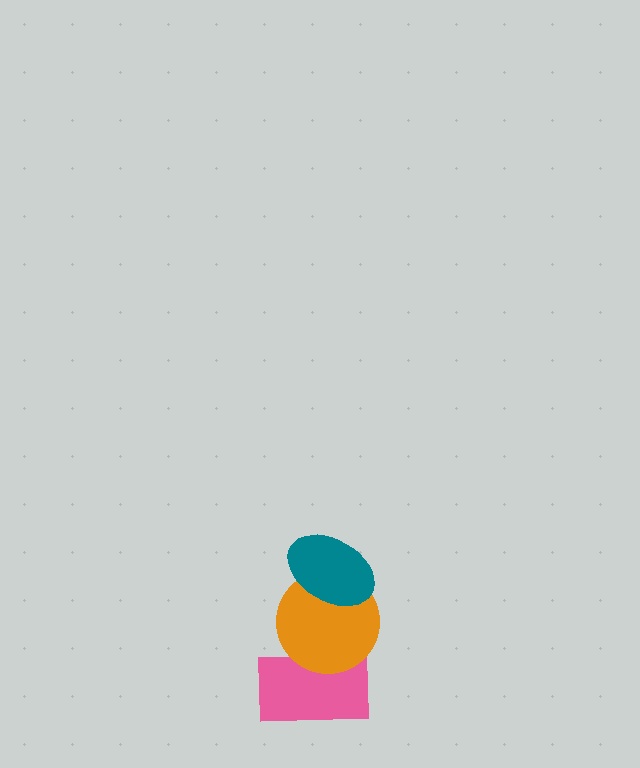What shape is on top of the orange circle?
The teal ellipse is on top of the orange circle.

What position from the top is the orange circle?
The orange circle is 2nd from the top.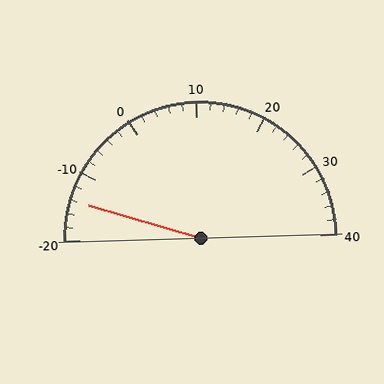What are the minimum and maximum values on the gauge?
The gauge ranges from -20 to 40.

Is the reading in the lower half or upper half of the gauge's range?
The reading is in the lower half of the range (-20 to 40).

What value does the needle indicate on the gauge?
The needle indicates approximately -14.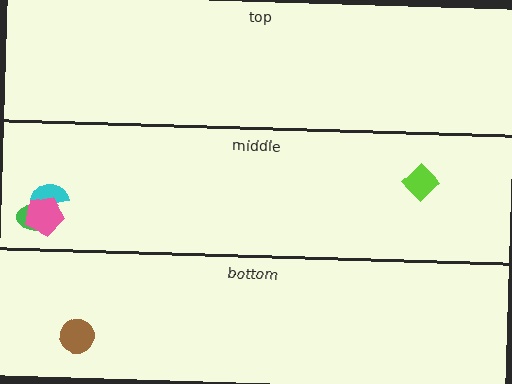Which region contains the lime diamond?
The middle region.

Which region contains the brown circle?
The bottom region.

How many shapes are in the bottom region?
1.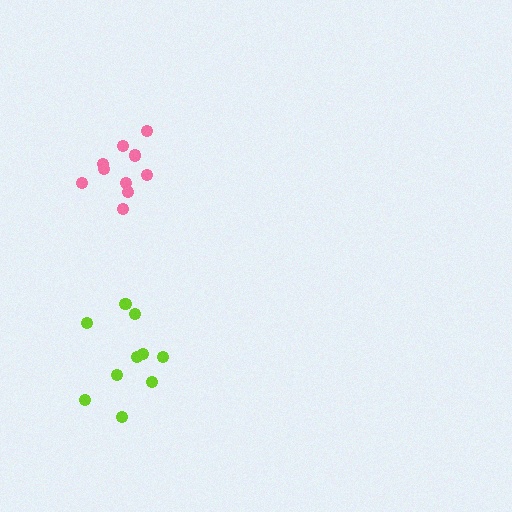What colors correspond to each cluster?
The clusters are colored: lime, pink.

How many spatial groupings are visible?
There are 2 spatial groupings.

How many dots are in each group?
Group 1: 10 dots, Group 2: 10 dots (20 total).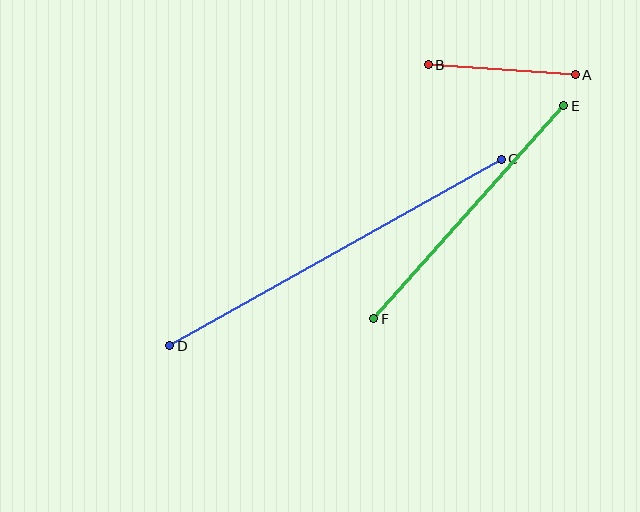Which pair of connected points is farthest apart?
Points C and D are farthest apart.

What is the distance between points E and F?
The distance is approximately 286 pixels.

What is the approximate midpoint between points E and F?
The midpoint is at approximately (469, 212) pixels.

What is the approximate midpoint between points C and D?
The midpoint is at approximately (336, 252) pixels.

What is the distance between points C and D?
The distance is approximately 380 pixels.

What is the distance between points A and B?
The distance is approximately 147 pixels.